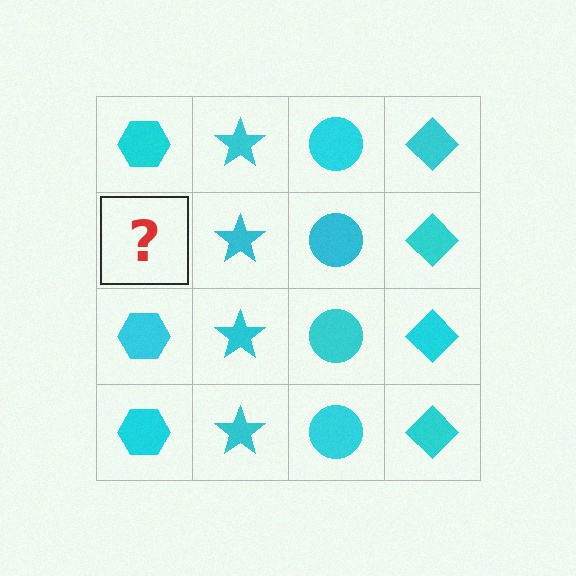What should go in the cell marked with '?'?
The missing cell should contain a cyan hexagon.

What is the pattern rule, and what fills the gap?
The rule is that each column has a consistent shape. The gap should be filled with a cyan hexagon.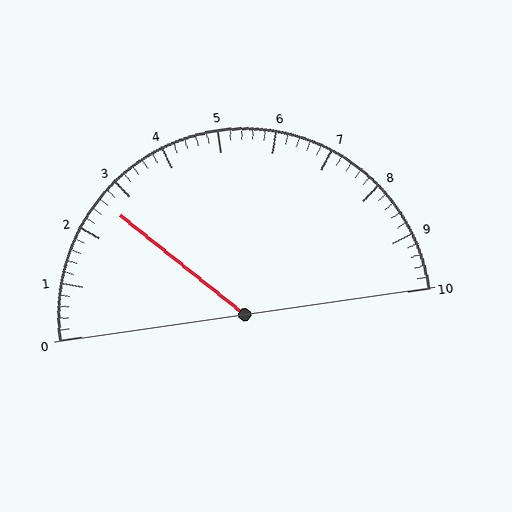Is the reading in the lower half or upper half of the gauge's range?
The reading is in the lower half of the range (0 to 10).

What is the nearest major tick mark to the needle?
The nearest major tick mark is 3.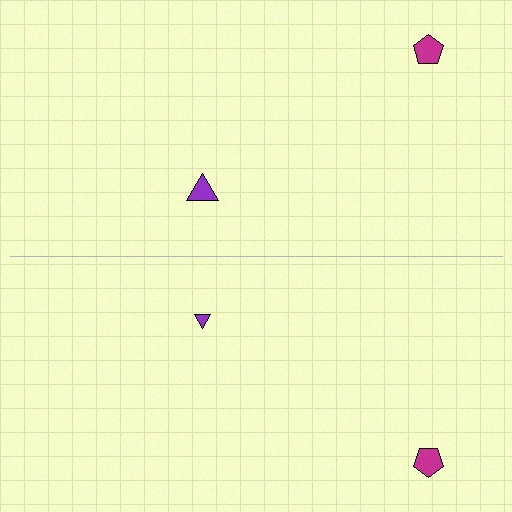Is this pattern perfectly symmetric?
No, the pattern is not perfectly symmetric. The purple triangle on the bottom side has a different size than its mirror counterpart.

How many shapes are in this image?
There are 4 shapes in this image.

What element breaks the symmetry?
The purple triangle on the bottom side has a different size than its mirror counterpart.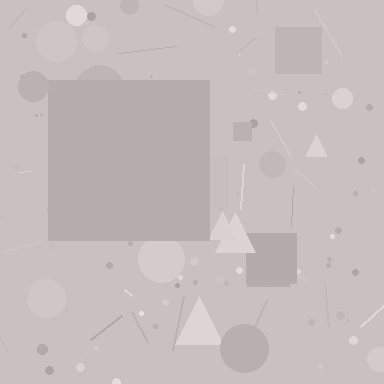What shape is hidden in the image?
A square is hidden in the image.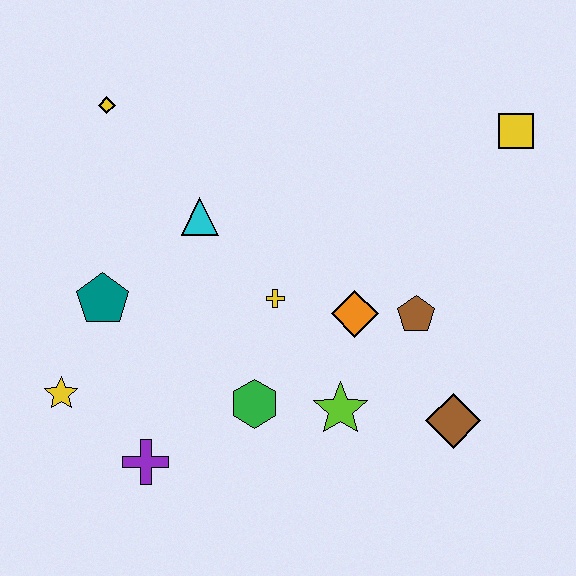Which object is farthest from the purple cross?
The yellow square is farthest from the purple cross.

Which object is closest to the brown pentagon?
The orange diamond is closest to the brown pentagon.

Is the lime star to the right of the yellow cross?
Yes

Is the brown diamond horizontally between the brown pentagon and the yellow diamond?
No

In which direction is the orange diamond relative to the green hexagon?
The orange diamond is to the right of the green hexagon.